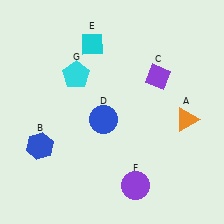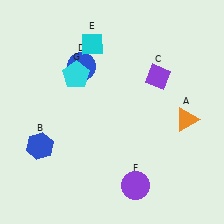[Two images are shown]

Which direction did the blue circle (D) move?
The blue circle (D) moved up.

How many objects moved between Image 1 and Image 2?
1 object moved between the two images.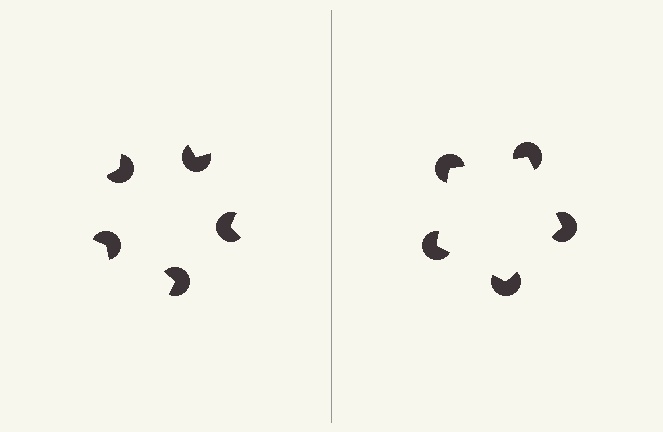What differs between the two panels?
The pac-man discs are positioned identically on both sides; only the wedge orientations differ. On the right they align to a pentagon; on the left they are misaligned.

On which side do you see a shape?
An illusory pentagon appears on the right side. On the left side the wedge cuts are rotated, so no coherent shape forms.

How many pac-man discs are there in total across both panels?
10 — 5 on each side.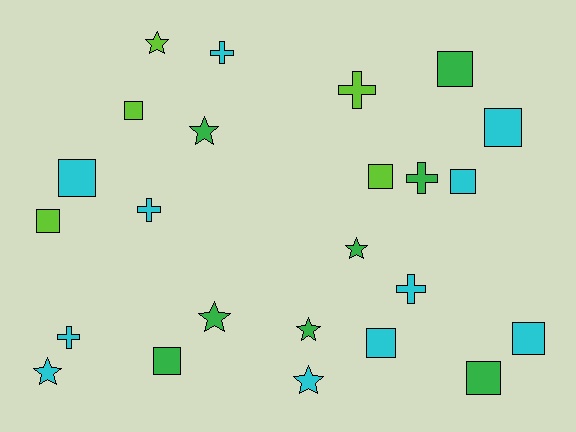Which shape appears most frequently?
Square, with 11 objects.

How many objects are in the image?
There are 24 objects.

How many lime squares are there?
There are 3 lime squares.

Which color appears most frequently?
Cyan, with 11 objects.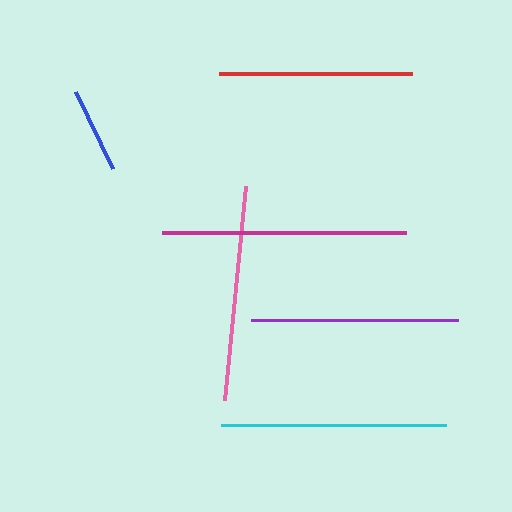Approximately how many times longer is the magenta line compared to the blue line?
The magenta line is approximately 2.9 times the length of the blue line.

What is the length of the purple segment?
The purple segment is approximately 206 pixels long.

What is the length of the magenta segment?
The magenta segment is approximately 244 pixels long.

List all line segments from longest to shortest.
From longest to shortest: magenta, cyan, pink, purple, red, blue.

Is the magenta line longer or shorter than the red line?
The magenta line is longer than the red line.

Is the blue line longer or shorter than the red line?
The red line is longer than the blue line.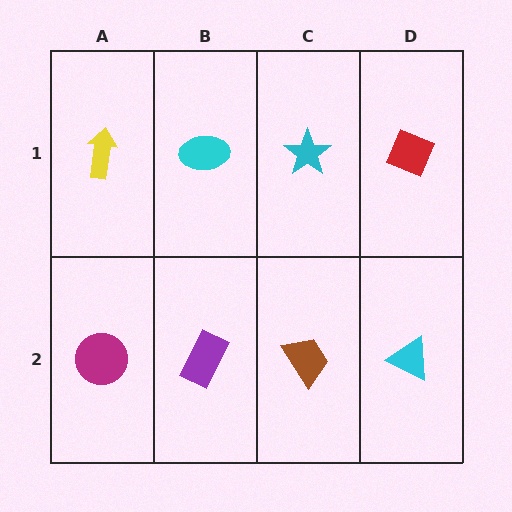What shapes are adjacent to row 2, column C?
A cyan star (row 1, column C), a purple rectangle (row 2, column B), a cyan triangle (row 2, column D).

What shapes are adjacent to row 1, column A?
A magenta circle (row 2, column A), a cyan ellipse (row 1, column B).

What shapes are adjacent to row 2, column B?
A cyan ellipse (row 1, column B), a magenta circle (row 2, column A), a brown trapezoid (row 2, column C).